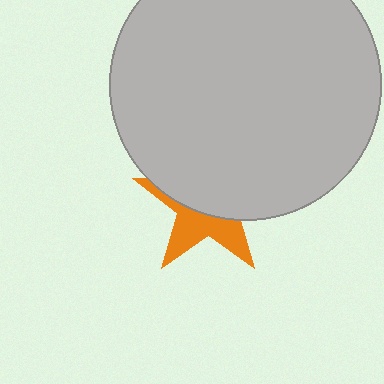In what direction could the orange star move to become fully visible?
The orange star could move down. That would shift it out from behind the light gray circle entirely.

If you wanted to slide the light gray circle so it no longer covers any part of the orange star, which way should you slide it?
Slide it up — that is the most direct way to separate the two shapes.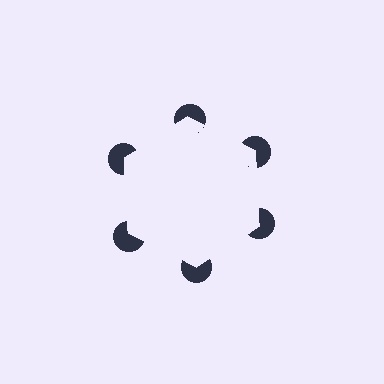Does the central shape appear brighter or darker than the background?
It typically appears slightly brighter than the background, even though no actual brightness change is drawn.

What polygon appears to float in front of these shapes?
An illusory hexagon — its edges are inferred from the aligned wedge cuts in the pac-man discs, not physically drawn.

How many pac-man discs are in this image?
There are 6 — one at each vertex of the illusory hexagon.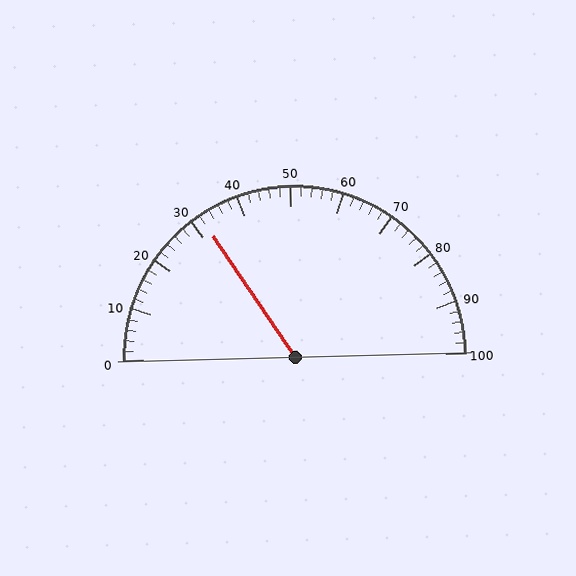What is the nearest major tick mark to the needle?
The nearest major tick mark is 30.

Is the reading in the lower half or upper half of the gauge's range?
The reading is in the lower half of the range (0 to 100).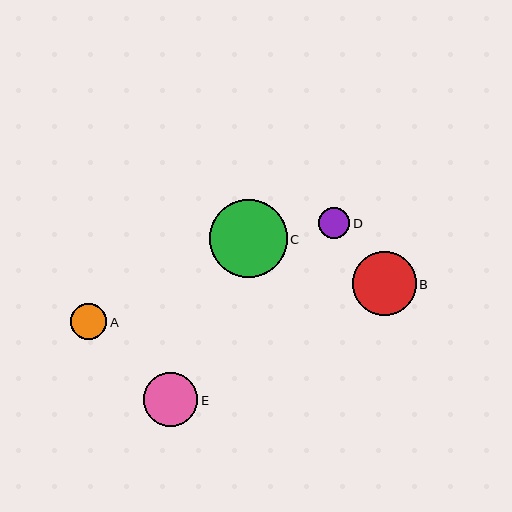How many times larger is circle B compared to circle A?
Circle B is approximately 1.7 times the size of circle A.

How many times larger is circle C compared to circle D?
Circle C is approximately 2.5 times the size of circle D.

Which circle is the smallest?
Circle D is the smallest with a size of approximately 32 pixels.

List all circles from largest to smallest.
From largest to smallest: C, B, E, A, D.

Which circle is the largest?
Circle C is the largest with a size of approximately 78 pixels.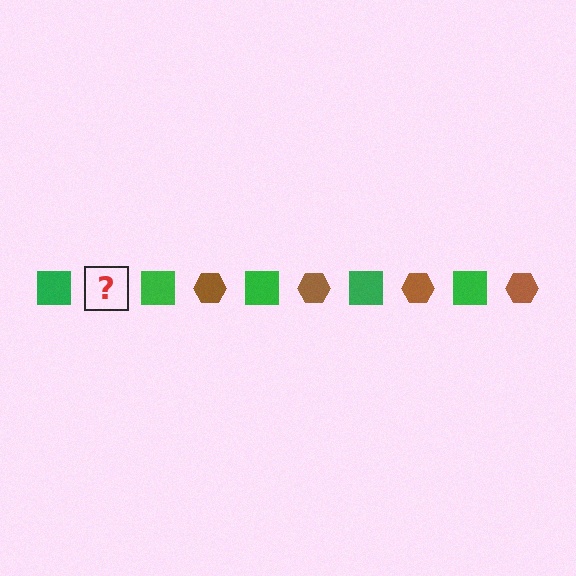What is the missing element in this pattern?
The missing element is a brown hexagon.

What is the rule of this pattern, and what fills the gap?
The rule is that the pattern alternates between green square and brown hexagon. The gap should be filled with a brown hexagon.